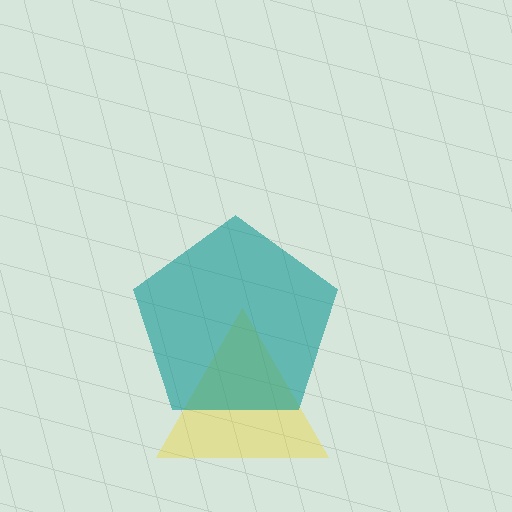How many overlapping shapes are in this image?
There are 2 overlapping shapes in the image.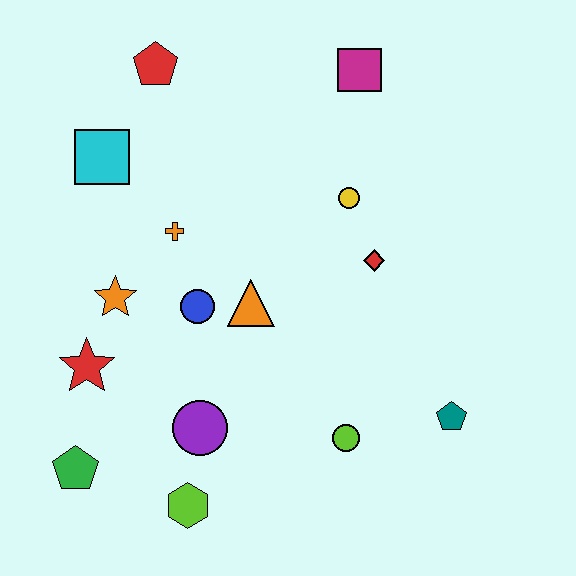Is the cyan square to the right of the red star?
Yes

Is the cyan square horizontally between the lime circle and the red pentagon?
No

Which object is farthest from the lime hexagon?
The magenta square is farthest from the lime hexagon.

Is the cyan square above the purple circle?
Yes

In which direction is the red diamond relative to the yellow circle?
The red diamond is below the yellow circle.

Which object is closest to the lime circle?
The teal pentagon is closest to the lime circle.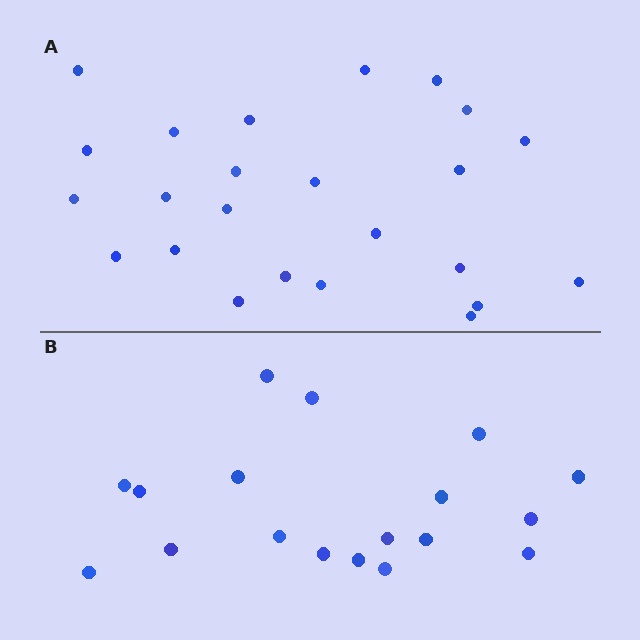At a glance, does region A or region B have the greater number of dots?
Region A (the top region) has more dots.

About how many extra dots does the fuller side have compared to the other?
Region A has about 6 more dots than region B.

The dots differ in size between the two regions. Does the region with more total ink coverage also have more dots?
No. Region B has more total ink coverage because its dots are larger, but region A actually contains more individual dots. Total area can be misleading — the number of items is what matters here.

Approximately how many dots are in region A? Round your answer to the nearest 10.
About 20 dots. (The exact count is 24, which rounds to 20.)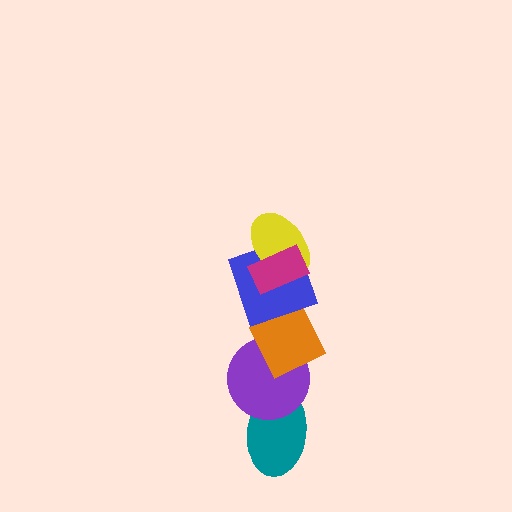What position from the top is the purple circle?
The purple circle is 5th from the top.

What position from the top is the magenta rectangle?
The magenta rectangle is 1st from the top.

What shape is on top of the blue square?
The yellow ellipse is on top of the blue square.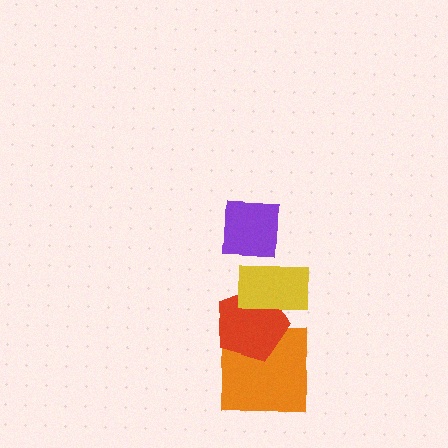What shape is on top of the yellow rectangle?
The purple square is on top of the yellow rectangle.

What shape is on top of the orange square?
The red pentagon is on top of the orange square.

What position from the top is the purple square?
The purple square is 1st from the top.